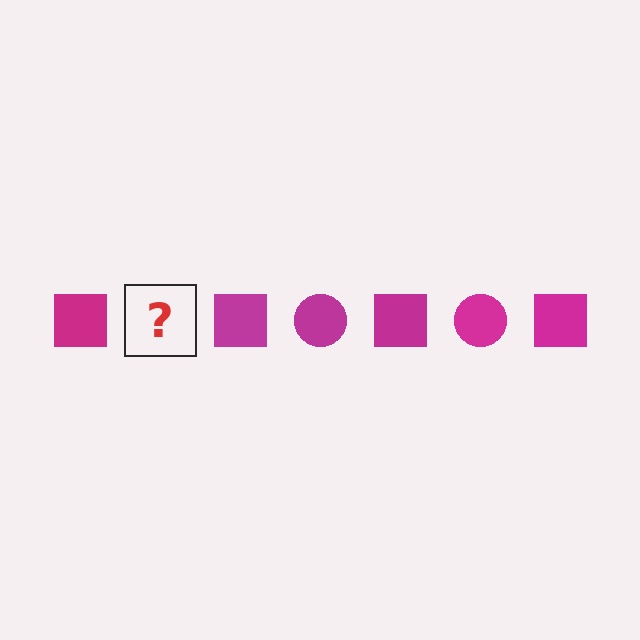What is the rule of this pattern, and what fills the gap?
The rule is that the pattern cycles through square, circle shapes in magenta. The gap should be filled with a magenta circle.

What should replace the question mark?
The question mark should be replaced with a magenta circle.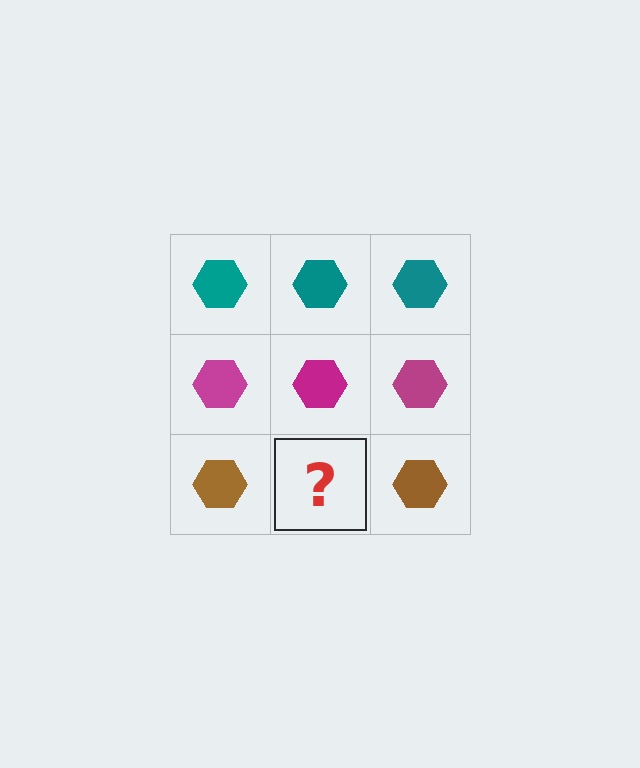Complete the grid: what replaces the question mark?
The question mark should be replaced with a brown hexagon.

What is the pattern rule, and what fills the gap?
The rule is that each row has a consistent color. The gap should be filled with a brown hexagon.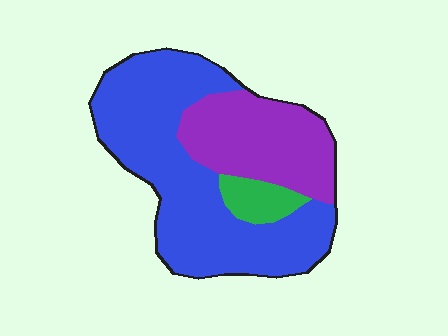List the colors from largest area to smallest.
From largest to smallest: blue, purple, green.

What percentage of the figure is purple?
Purple covers 31% of the figure.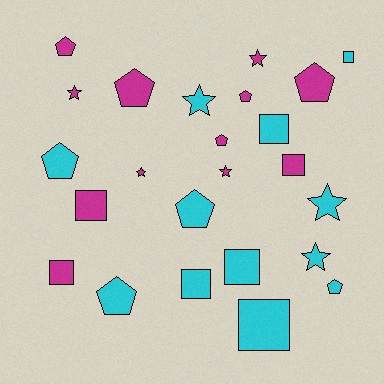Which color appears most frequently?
Cyan, with 12 objects.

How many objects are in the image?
There are 24 objects.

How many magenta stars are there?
There are 4 magenta stars.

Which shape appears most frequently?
Pentagon, with 9 objects.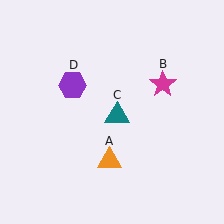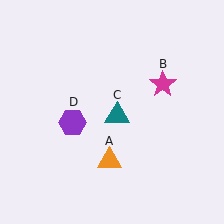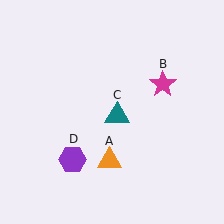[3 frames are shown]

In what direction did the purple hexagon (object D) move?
The purple hexagon (object D) moved down.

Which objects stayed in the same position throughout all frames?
Orange triangle (object A) and magenta star (object B) and teal triangle (object C) remained stationary.